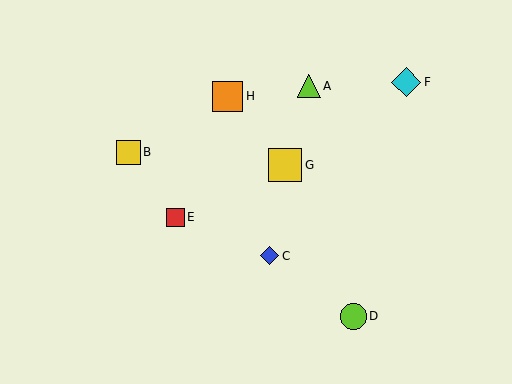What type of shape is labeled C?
Shape C is a blue diamond.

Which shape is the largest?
The yellow square (labeled G) is the largest.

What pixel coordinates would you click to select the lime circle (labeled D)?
Click at (353, 316) to select the lime circle D.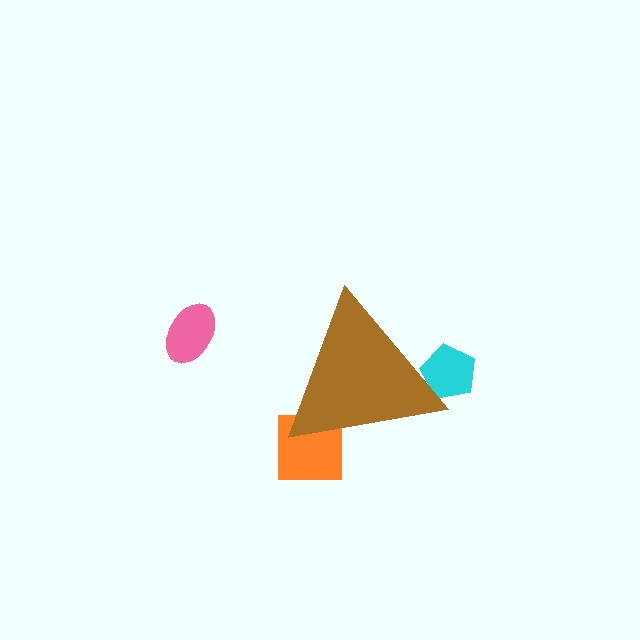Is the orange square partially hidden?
Yes, the orange square is partially hidden behind the brown triangle.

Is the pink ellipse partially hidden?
No, the pink ellipse is fully visible.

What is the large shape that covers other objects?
A brown triangle.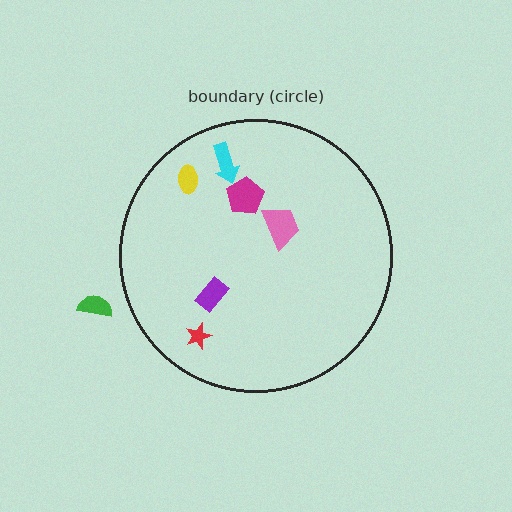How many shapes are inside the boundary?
6 inside, 1 outside.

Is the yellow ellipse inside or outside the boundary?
Inside.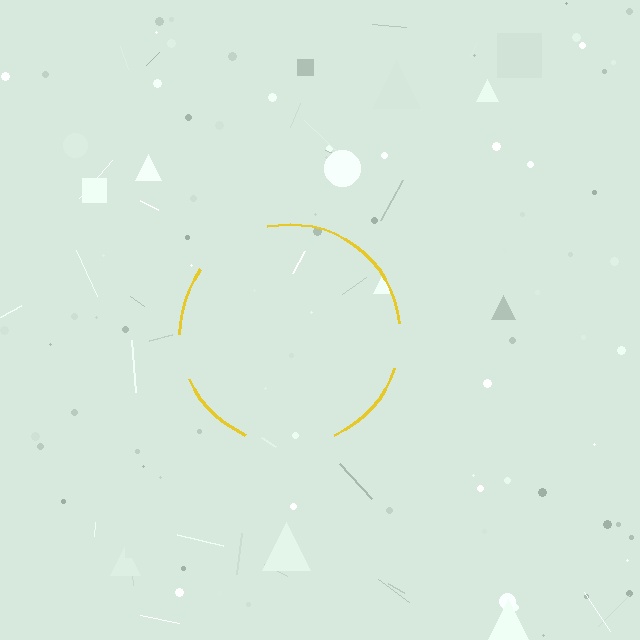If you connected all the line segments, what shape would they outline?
They would outline a circle.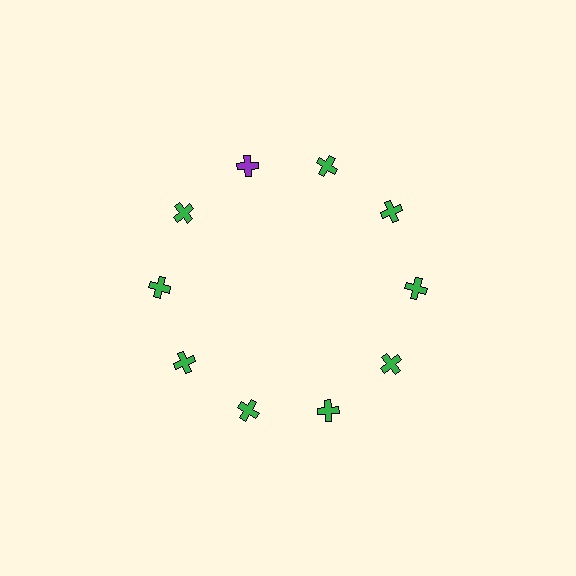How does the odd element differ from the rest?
It has a different color: purple instead of green.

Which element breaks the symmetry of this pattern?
The purple cross at roughly the 11 o'clock position breaks the symmetry. All other shapes are green crosses.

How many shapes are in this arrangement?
There are 10 shapes arranged in a ring pattern.